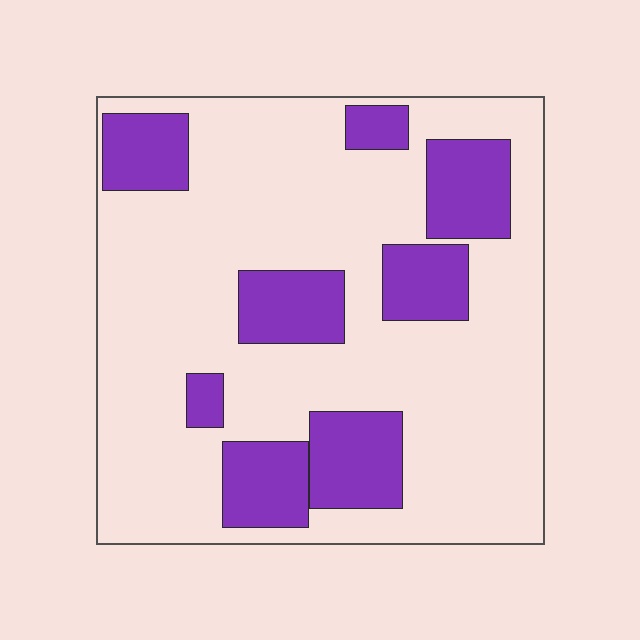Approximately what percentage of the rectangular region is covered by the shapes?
Approximately 25%.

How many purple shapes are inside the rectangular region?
8.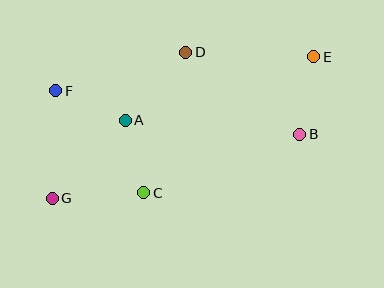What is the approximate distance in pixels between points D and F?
The distance between D and F is approximately 136 pixels.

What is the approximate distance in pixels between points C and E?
The distance between C and E is approximately 217 pixels.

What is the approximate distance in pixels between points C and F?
The distance between C and F is approximately 135 pixels.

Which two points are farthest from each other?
Points E and G are farthest from each other.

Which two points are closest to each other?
Points A and C are closest to each other.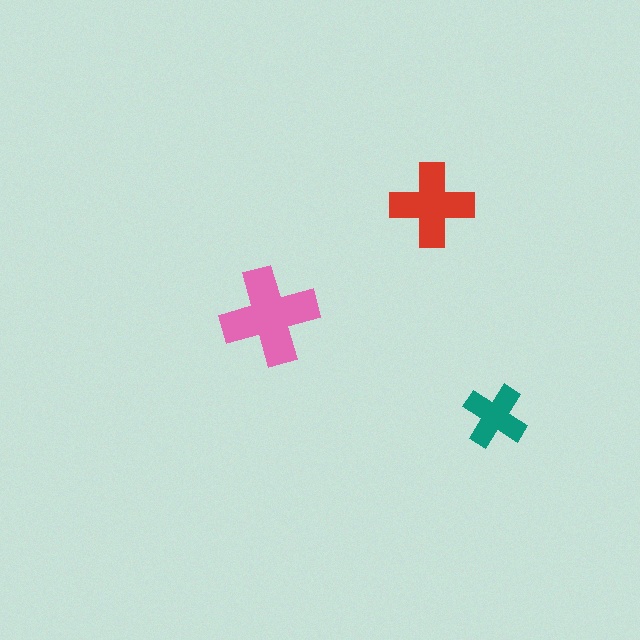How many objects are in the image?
There are 3 objects in the image.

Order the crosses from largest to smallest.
the pink one, the red one, the teal one.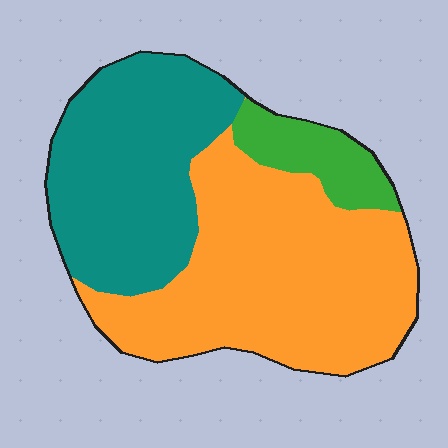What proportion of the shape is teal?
Teal covers 37% of the shape.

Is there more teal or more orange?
Orange.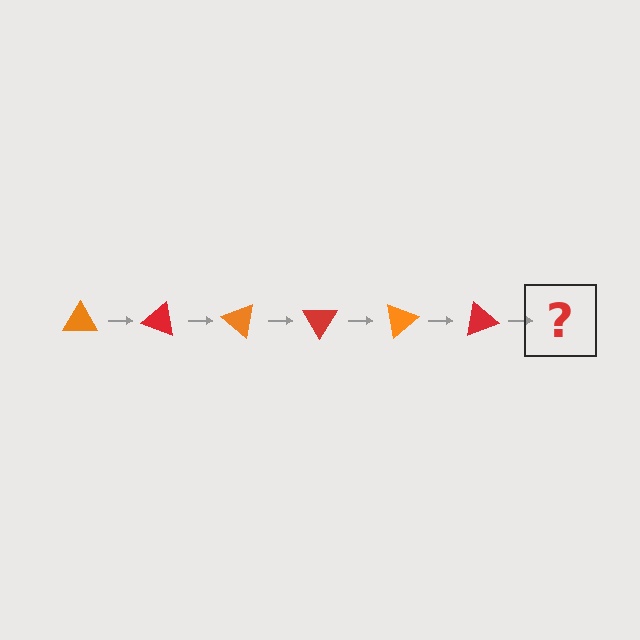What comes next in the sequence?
The next element should be an orange triangle, rotated 120 degrees from the start.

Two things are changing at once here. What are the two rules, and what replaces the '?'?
The two rules are that it rotates 20 degrees each step and the color cycles through orange and red. The '?' should be an orange triangle, rotated 120 degrees from the start.